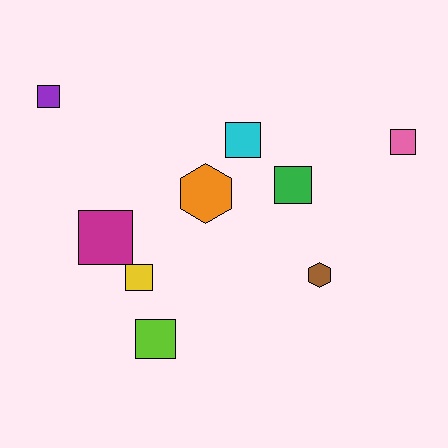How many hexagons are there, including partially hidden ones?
There are 2 hexagons.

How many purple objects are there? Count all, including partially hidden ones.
There is 1 purple object.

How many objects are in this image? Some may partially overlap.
There are 9 objects.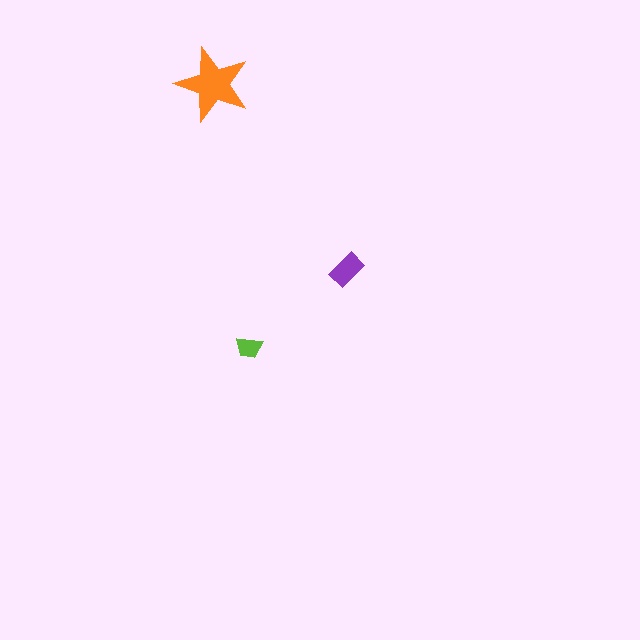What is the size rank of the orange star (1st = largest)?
1st.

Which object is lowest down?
The lime trapezoid is bottommost.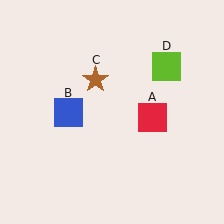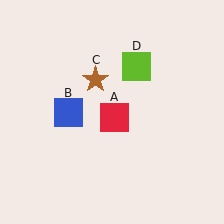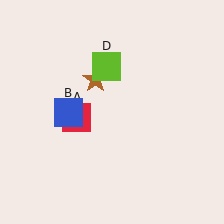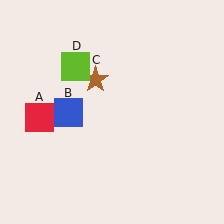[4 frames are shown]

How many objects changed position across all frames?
2 objects changed position: red square (object A), lime square (object D).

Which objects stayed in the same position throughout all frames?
Blue square (object B) and brown star (object C) remained stationary.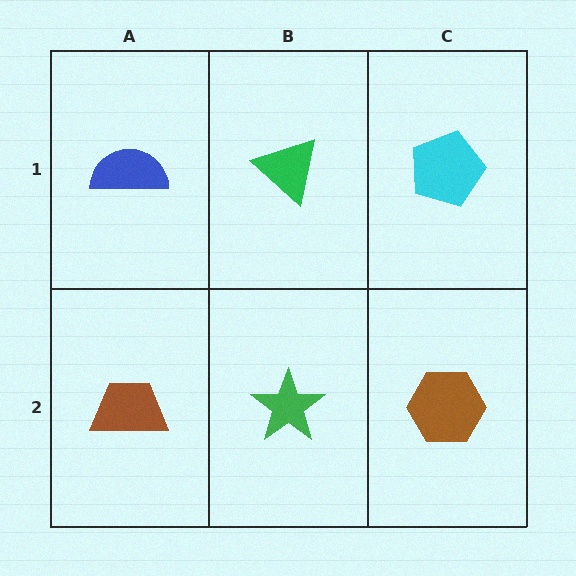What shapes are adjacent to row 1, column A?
A brown trapezoid (row 2, column A), a green triangle (row 1, column B).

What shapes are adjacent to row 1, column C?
A brown hexagon (row 2, column C), a green triangle (row 1, column B).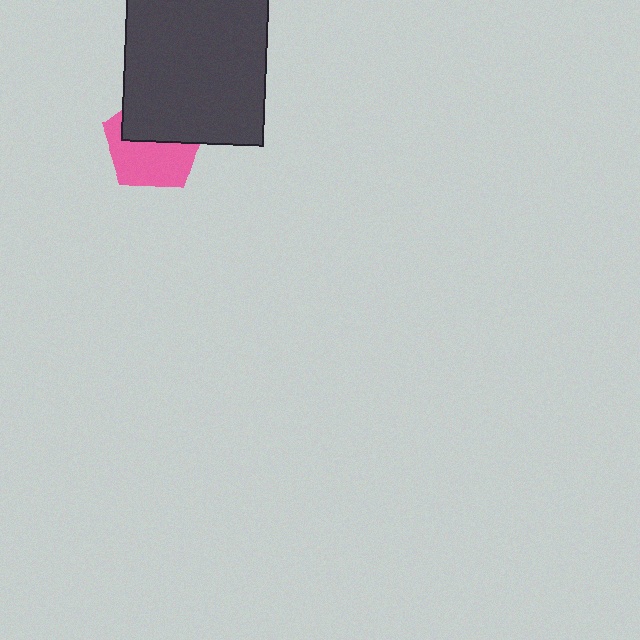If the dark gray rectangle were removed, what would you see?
You would see the complete pink pentagon.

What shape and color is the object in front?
The object in front is a dark gray rectangle.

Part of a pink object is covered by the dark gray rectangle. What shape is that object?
It is a pentagon.